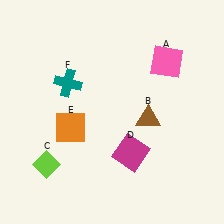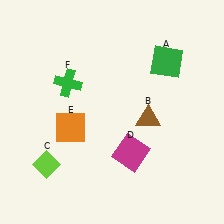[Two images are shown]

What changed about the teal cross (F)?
In Image 1, F is teal. In Image 2, it changed to green.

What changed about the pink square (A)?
In Image 1, A is pink. In Image 2, it changed to green.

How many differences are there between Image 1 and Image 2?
There are 2 differences between the two images.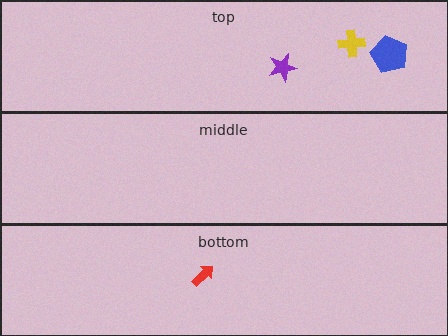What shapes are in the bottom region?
The red arrow.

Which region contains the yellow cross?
The top region.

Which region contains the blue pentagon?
The top region.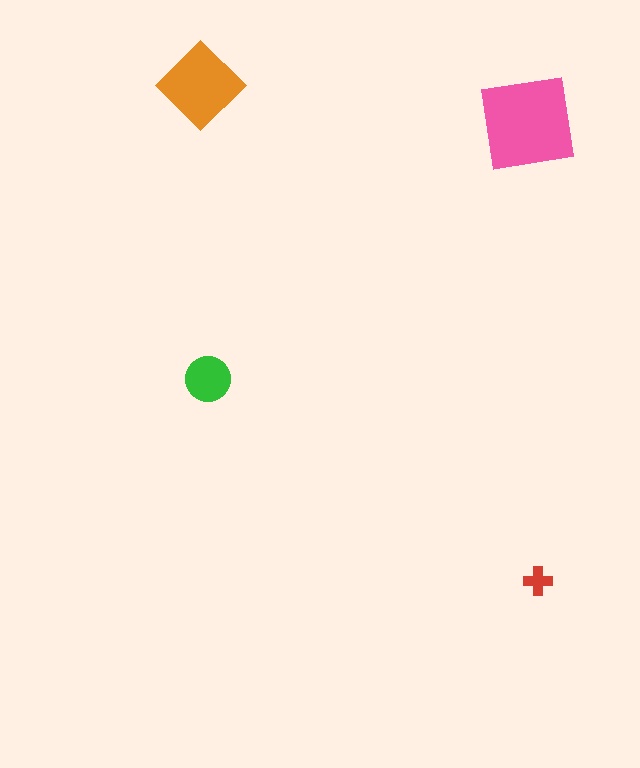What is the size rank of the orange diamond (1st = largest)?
2nd.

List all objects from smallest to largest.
The red cross, the green circle, the orange diamond, the pink square.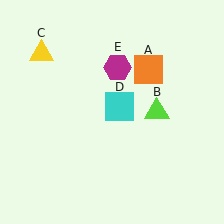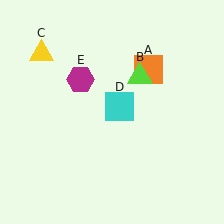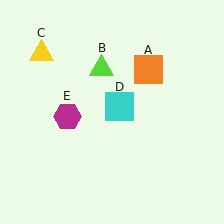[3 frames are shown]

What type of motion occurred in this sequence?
The lime triangle (object B), magenta hexagon (object E) rotated counterclockwise around the center of the scene.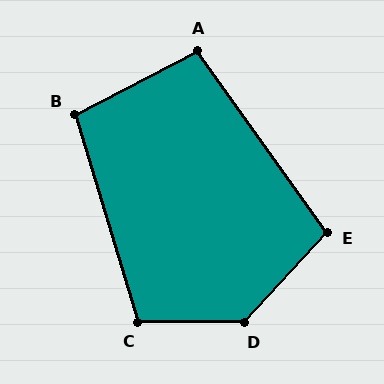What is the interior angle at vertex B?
Approximately 100 degrees (obtuse).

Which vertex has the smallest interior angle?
A, at approximately 98 degrees.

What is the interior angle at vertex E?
Approximately 102 degrees (obtuse).